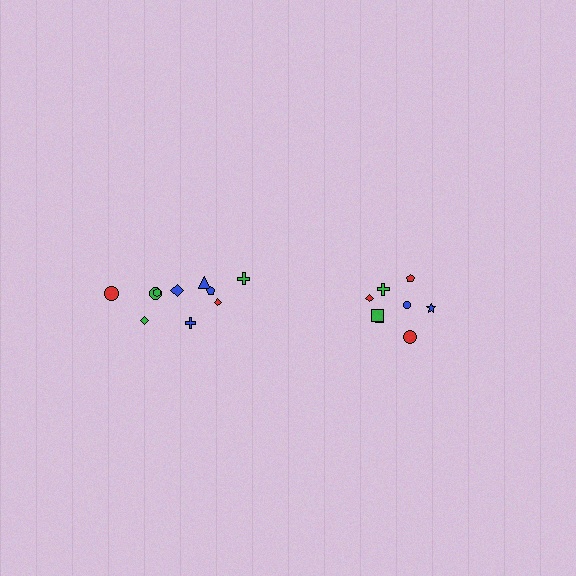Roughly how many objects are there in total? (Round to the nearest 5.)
Roughly 20 objects in total.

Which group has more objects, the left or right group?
The left group.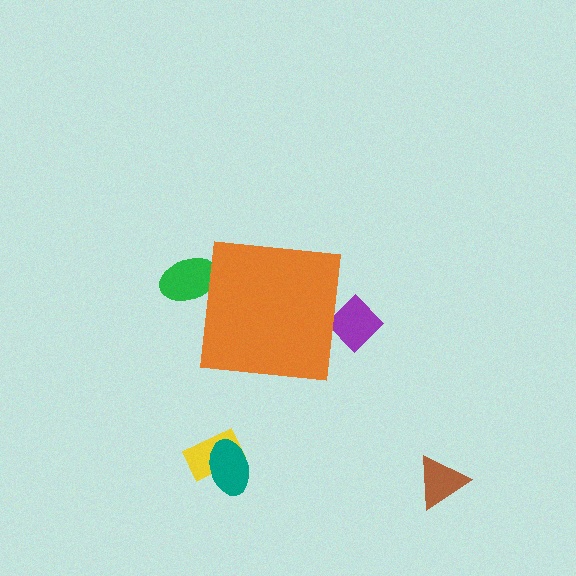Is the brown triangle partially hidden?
No, the brown triangle is fully visible.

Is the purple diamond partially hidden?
Yes, the purple diamond is partially hidden behind the orange square.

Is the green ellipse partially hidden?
Yes, the green ellipse is partially hidden behind the orange square.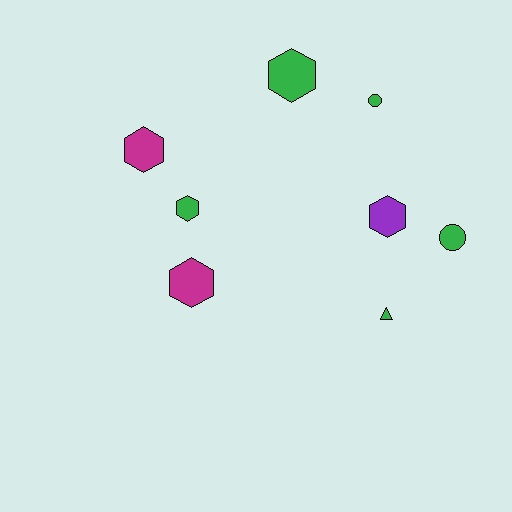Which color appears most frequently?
Green, with 5 objects.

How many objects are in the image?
There are 8 objects.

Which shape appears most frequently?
Hexagon, with 5 objects.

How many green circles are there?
There are 2 green circles.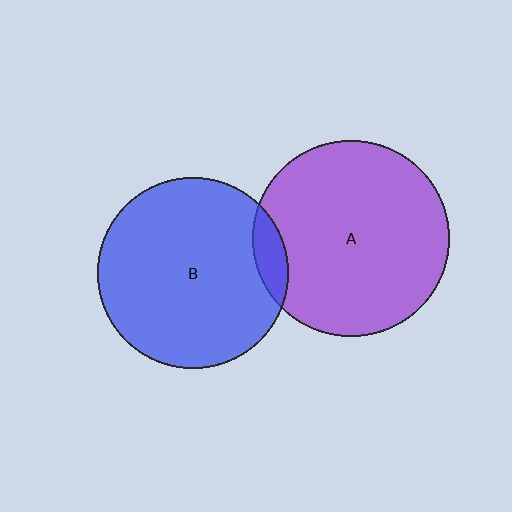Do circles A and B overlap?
Yes.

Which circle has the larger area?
Circle A (purple).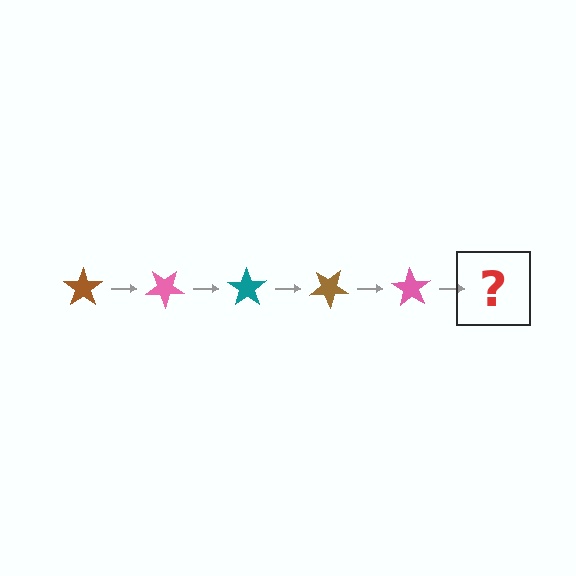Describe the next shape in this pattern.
It should be a teal star, rotated 175 degrees from the start.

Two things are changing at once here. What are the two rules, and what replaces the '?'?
The two rules are that it rotates 35 degrees each step and the color cycles through brown, pink, and teal. The '?' should be a teal star, rotated 175 degrees from the start.